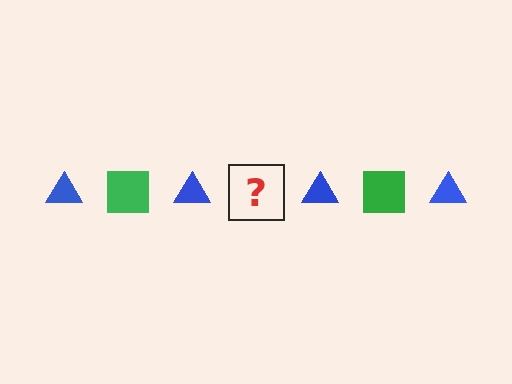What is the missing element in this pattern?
The missing element is a green square.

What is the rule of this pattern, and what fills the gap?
The rule is that the pattern alternates between blue triangle and green square. The gap should be filled with a green square.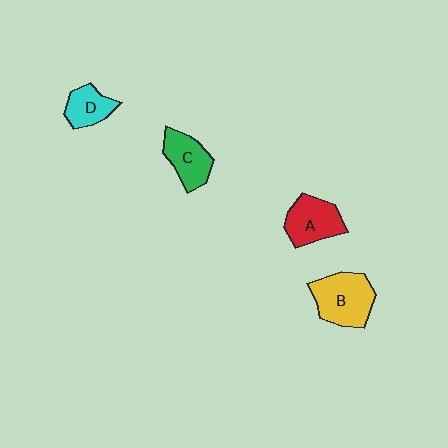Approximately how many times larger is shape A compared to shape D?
Approximately 1.4 times.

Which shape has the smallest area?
Shape D (cyan).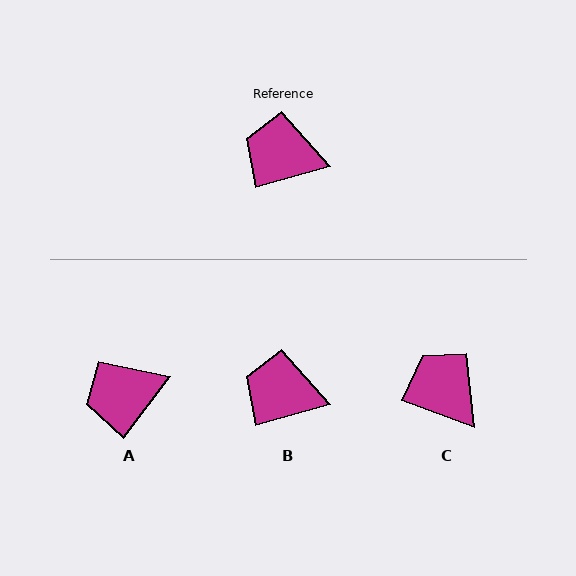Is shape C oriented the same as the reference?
No, it is off by about 35 degrees.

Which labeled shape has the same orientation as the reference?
B.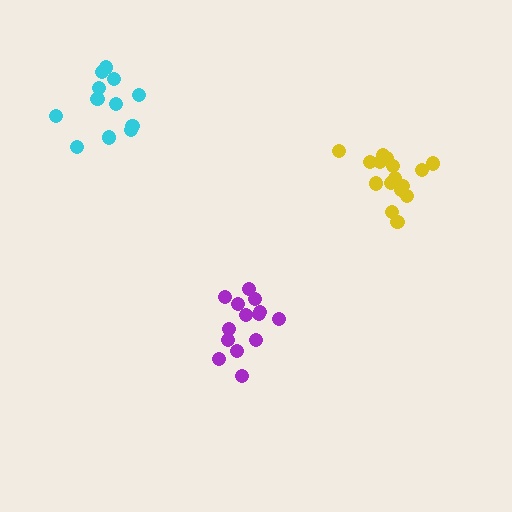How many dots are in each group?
Group 1: 12 dots, Group 2: 14 dots, Group 3: 16 dots (42 total).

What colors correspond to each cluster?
The clusters are colored: cyan, purple, yellow.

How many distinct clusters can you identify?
There are 3 distinct clusters.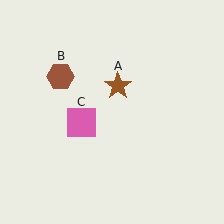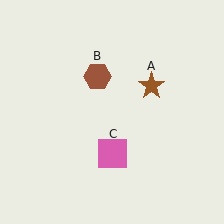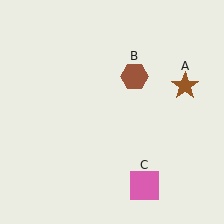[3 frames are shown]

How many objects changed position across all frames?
3 objects changed position: brown star (object A), brown hexagon (object B), pink square (object C).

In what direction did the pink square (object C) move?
The pink square (object C) moved down and to the right.